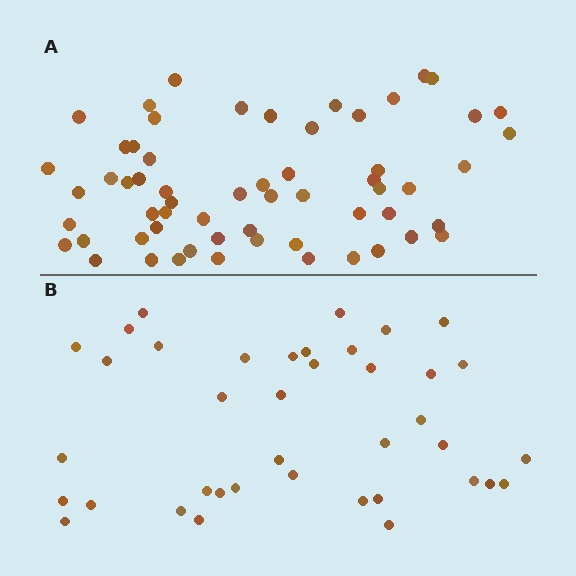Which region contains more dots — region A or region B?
Region A (the top region) has more dots.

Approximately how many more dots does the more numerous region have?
Region A has approximately 20 more dots than region B.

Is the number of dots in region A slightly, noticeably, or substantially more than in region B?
Region A has substantially more. The ratio is roughly 1.5 to 1.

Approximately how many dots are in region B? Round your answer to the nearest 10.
About 40 dots. (The exact count is 39, which rounds to 40.)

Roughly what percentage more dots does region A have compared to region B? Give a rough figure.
About 55% more.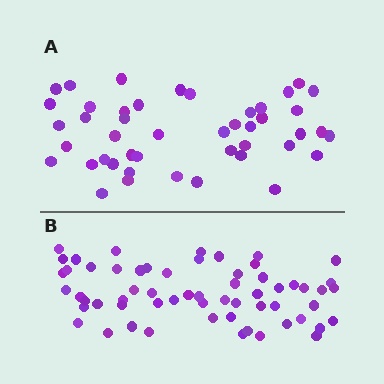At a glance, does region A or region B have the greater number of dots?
Region B (the bottom region) has more dots.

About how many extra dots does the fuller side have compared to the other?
Region B has approximately 15 more dots than region A.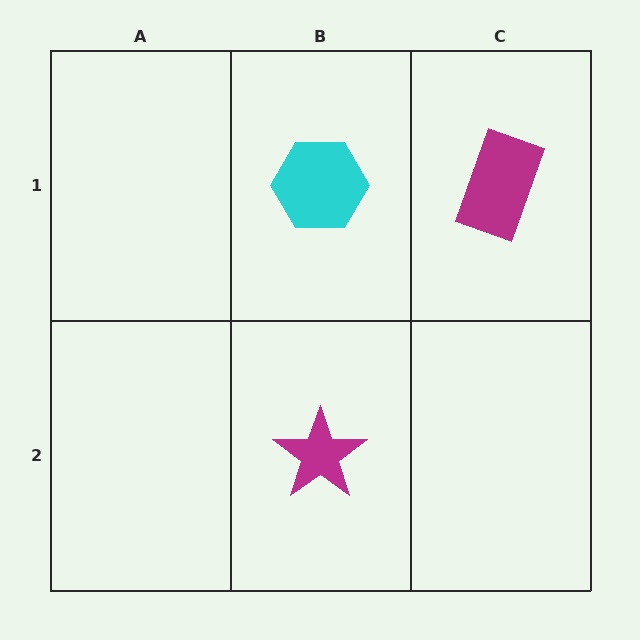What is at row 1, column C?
A magenta rectangle.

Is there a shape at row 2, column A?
No, that cell is empty.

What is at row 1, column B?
A cyan hexagon.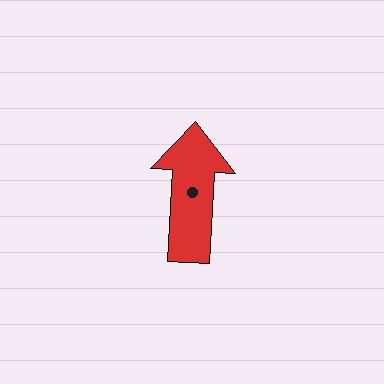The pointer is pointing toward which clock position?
Roughly 12 o'clock.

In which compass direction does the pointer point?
North.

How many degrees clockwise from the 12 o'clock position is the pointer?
Approximately 3 degrees.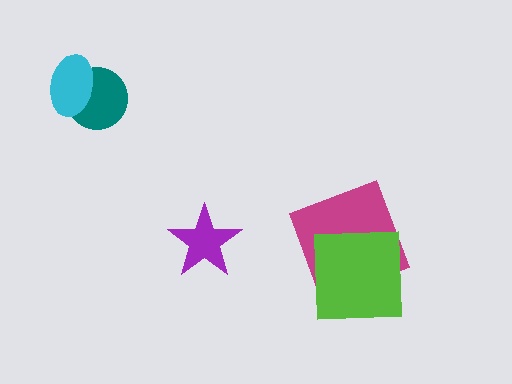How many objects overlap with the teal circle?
1 object overlaps with the teal circle.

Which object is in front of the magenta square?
The lime square is in front of the magenta square.